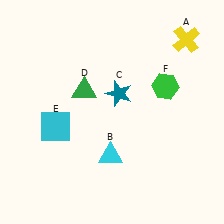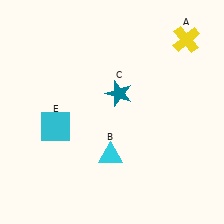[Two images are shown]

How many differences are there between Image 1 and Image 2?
There are 2 differences between the two images.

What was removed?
The green hexagon (F), the green triangle (D) were removed in Image 2.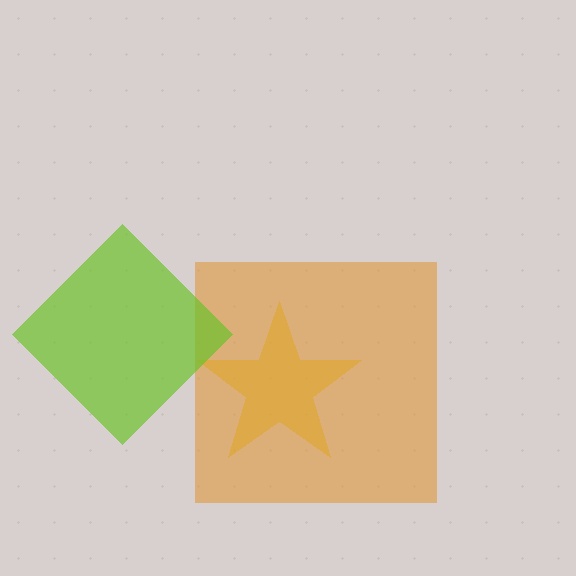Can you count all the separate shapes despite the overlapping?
Yes, there are 3 separate shapes.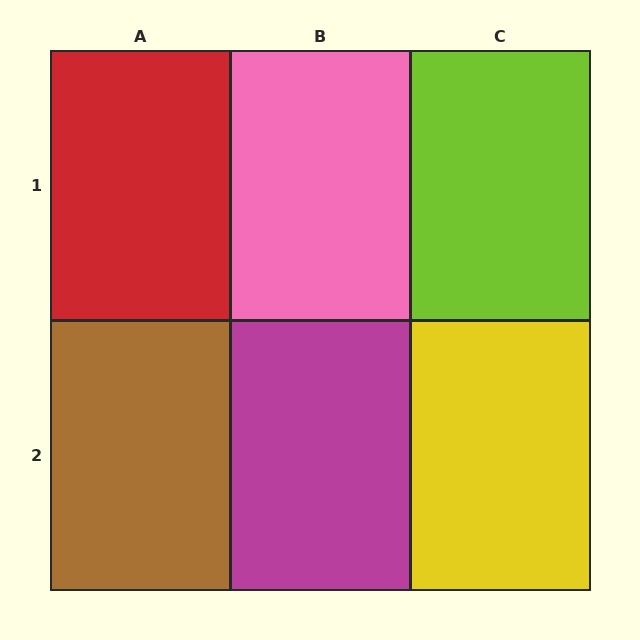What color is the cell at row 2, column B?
Magenta.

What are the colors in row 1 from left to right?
Red, pink, lime.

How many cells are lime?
1 cell is lime.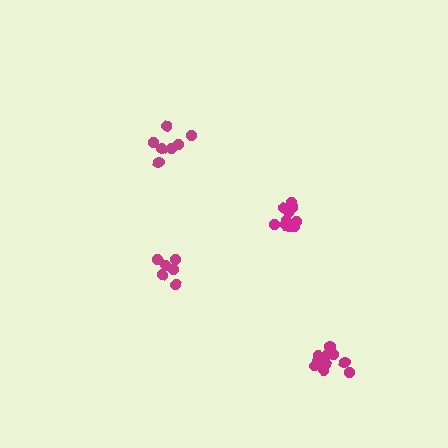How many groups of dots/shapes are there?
There are 4 groups.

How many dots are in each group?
Group 1: 6 dots, Group 2: 11 dots, Group 3: 7 dots, Group 4: 10 dots (34 total).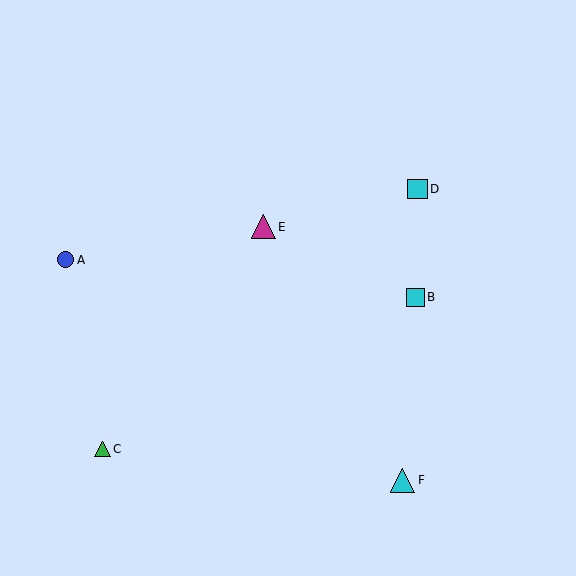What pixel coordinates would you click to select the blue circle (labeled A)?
Click at (66, 260) to select the blue circle A.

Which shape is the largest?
The cyan triangle (labeled F) is the largest.